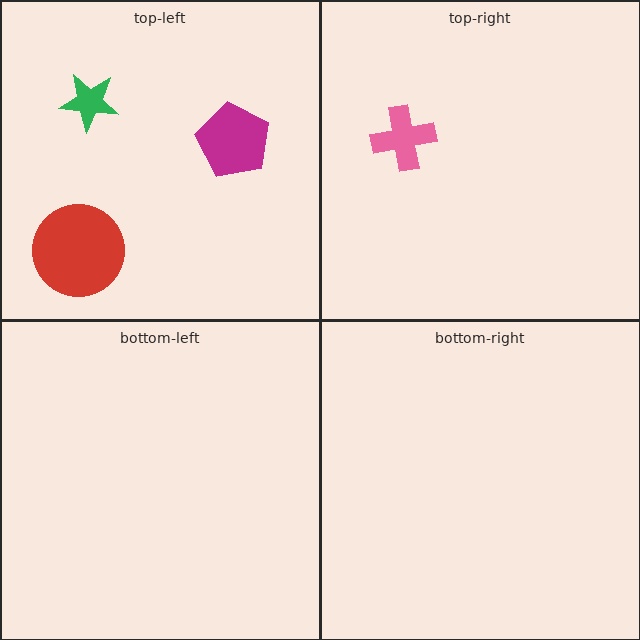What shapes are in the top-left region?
The green star, the red circle, the magenta pentagon.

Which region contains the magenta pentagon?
The top-left region.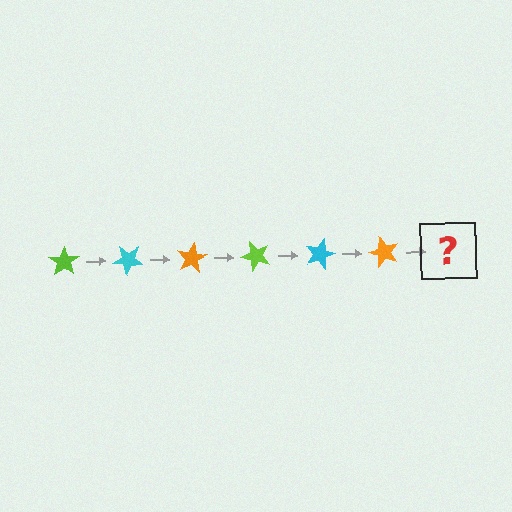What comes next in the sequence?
The next element should be a lime star, rotated 240 degrees from the start.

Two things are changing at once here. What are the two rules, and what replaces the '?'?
The two rules are that it rotates 40 degrees each step and the color cycles through lime, cyan, and orange. The '?' should be a lime star, rotated 240 degrees from the start.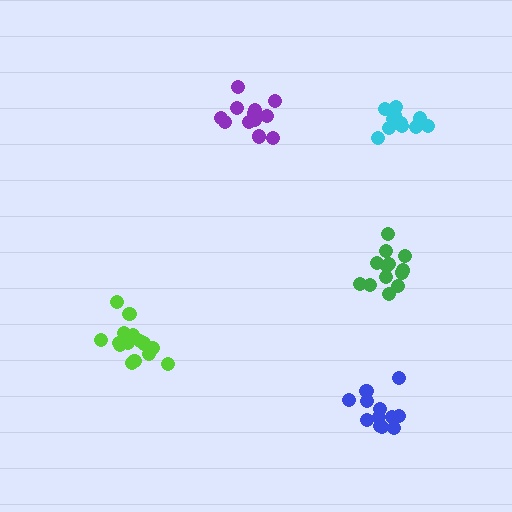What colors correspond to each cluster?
The clusters are colored: blue, purple, lime, cyan, green.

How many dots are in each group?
Group 1: 12 dots, Group 2: 12 dots, Group 3: 15 dots, Group 4: 12 dots, Group 5: 13 dots (64 total).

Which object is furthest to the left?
The lime cluster is leftmost.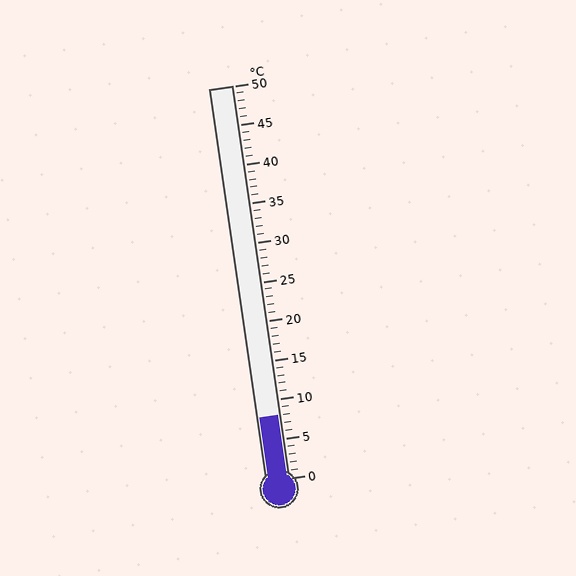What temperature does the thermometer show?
The thermometer shows approximately 8°C.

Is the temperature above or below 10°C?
The temperature is below 10°C.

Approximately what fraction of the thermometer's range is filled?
The thermometer is filled to approximately 15% of its range.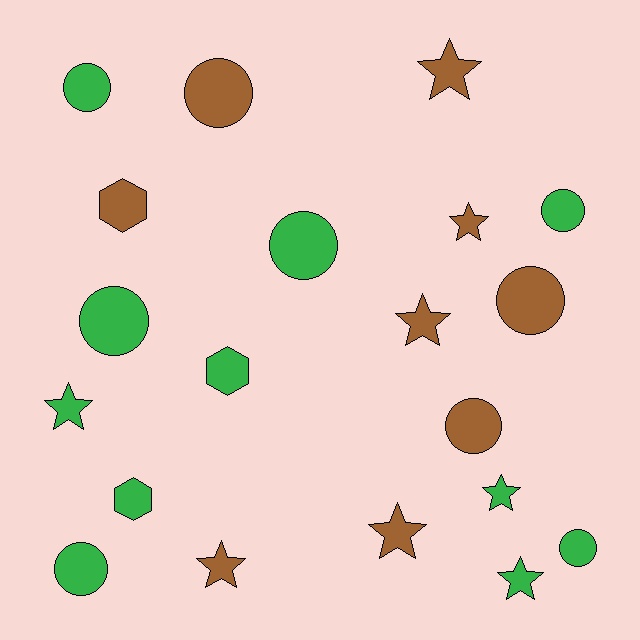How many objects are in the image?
There are 20 objects.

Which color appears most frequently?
Green, with 11 objects.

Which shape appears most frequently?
Circle, with 9 objects.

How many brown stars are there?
There are 5 brown stars.